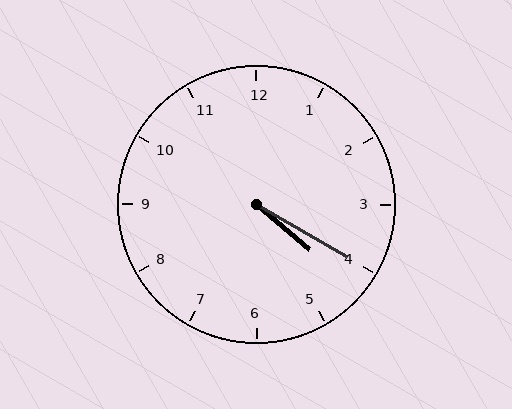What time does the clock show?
4:20.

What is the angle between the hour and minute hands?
Approximately 10 degrees.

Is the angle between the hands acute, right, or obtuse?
It is acute.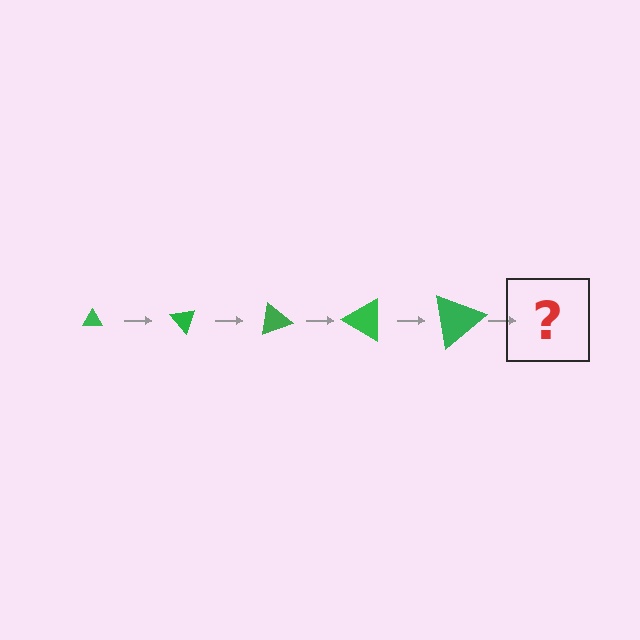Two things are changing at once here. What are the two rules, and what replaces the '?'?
The two rules are that the triangle grows larger each step and it rotates 50 degrees each step. The '?' should be a triangle, larger than the previous one and rotated 250 degrees from the start.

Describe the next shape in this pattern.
It should be a triangle, larger than the previous one and rotated 250 degrees from the start.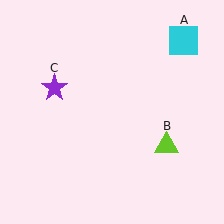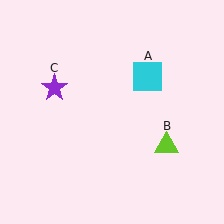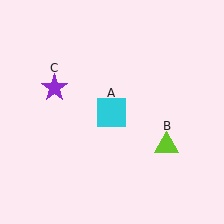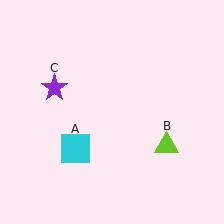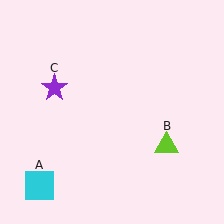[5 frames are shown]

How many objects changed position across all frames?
1 object changed position: cyan square (object A).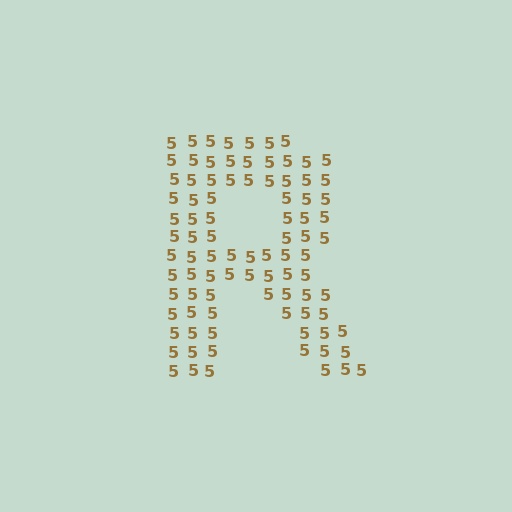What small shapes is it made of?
It is made of small digit 5's.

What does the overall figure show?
The overall figure shows the letter R.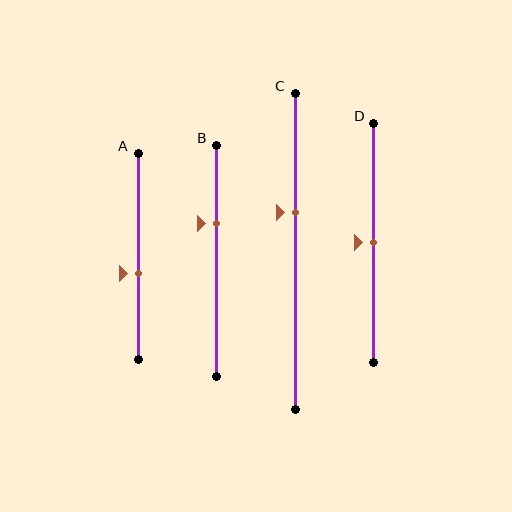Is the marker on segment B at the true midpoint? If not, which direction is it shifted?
No, the marker on segment B is shifted upward by about 16% of the segment length.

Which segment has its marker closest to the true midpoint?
Segment D has its marker closest to the true midpoint.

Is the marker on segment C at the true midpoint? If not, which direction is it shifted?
No, the marker on segment C is shifted upward by about 12% of the segment length.